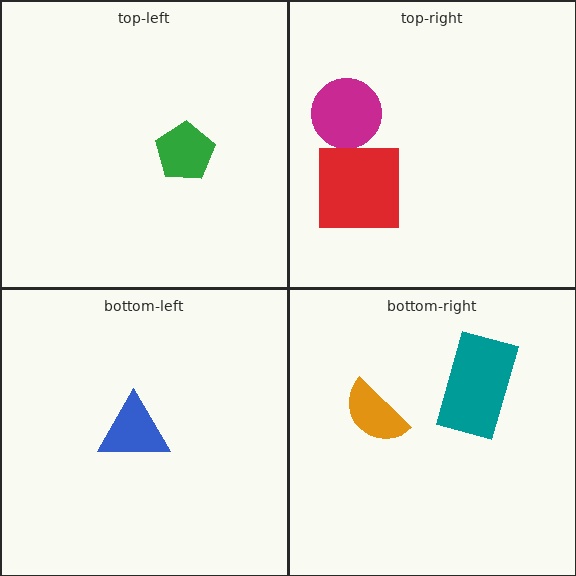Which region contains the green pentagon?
The top-left region.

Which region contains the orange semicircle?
The bottom-right region.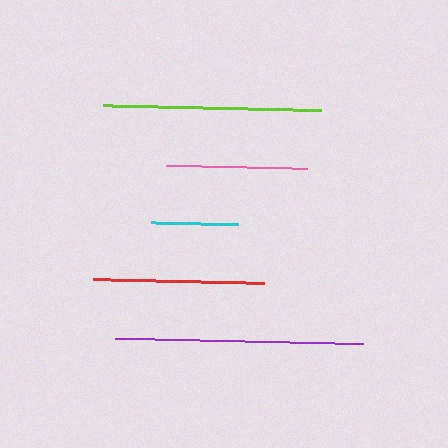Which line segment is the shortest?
The cyan line is the shortest at approximately 87 pixels.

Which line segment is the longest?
The purple line is the longest at approximately 247 pixels.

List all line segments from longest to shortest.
From longest to shortest: purple, lime, red, pink, cyan.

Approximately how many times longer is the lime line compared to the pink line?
The lime line is approximately 1.5 times the length of the pink line.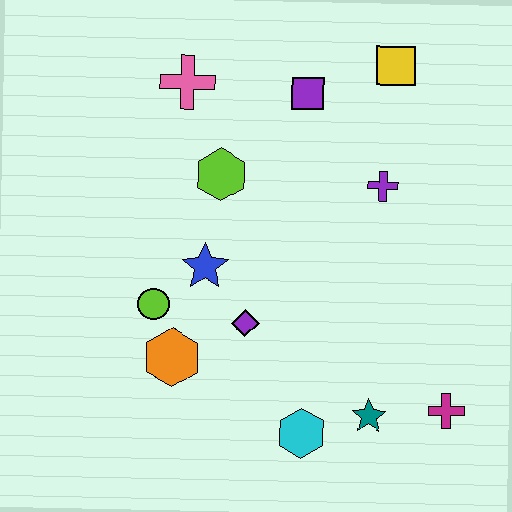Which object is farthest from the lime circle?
The yellow square is farthest from the lime circle.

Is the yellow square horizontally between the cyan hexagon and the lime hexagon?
No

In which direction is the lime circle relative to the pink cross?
The lime circle is below the pink cross.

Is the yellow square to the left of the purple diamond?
No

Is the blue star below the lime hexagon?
Yes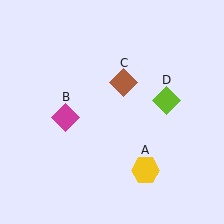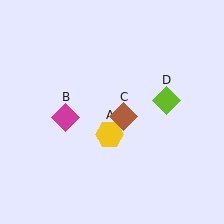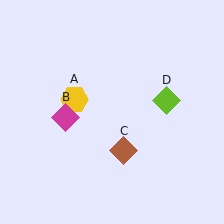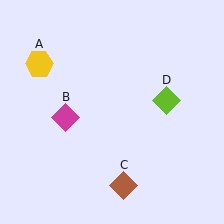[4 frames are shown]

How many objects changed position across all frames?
2 objects changed position: yellow hexagon (object A), brown diamond (object C).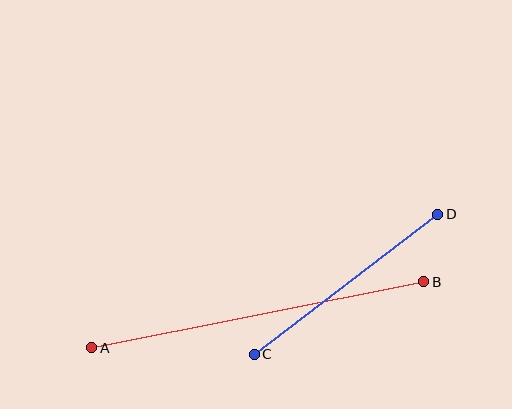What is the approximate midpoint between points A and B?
The midpoint is at approximately (258, 315) pixels.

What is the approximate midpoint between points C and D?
The midpoint is at approximately (346, 284) pixels.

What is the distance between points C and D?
The distance is approximately 231 pixels.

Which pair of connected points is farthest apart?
Points A and B are farthest apart.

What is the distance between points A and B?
The distance is approximately 339 pixels.